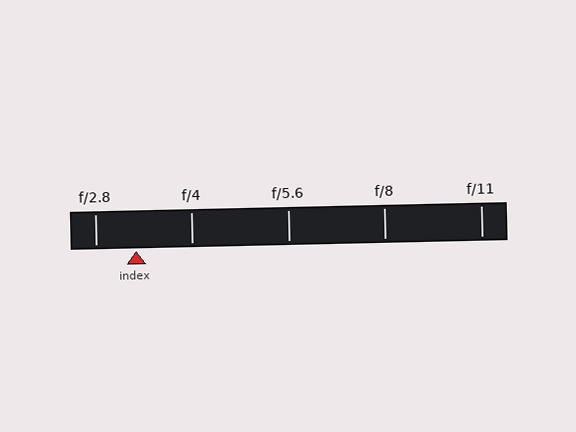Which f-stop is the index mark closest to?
The index mark is closest to f/2.8.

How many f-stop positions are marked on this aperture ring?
There are 5 f-stop positions marked.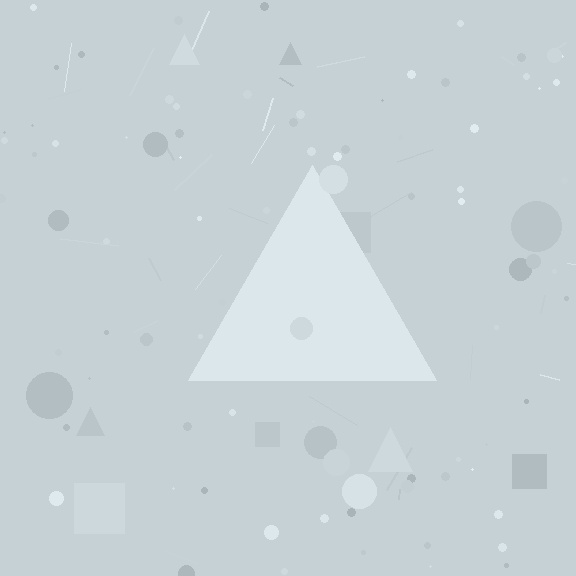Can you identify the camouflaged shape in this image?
The camouflaged shape is a triangle.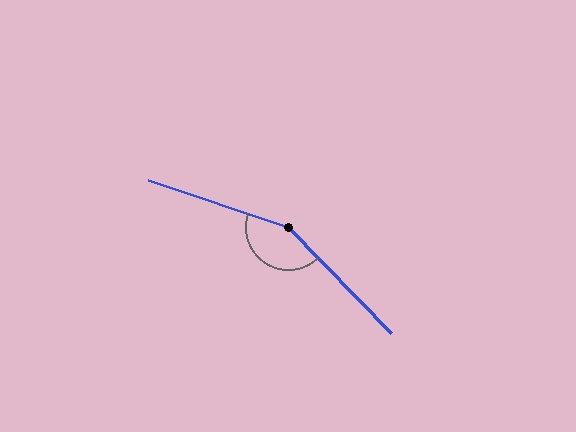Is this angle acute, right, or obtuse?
It is obtuse.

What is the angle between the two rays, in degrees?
Approximately 153 degrees.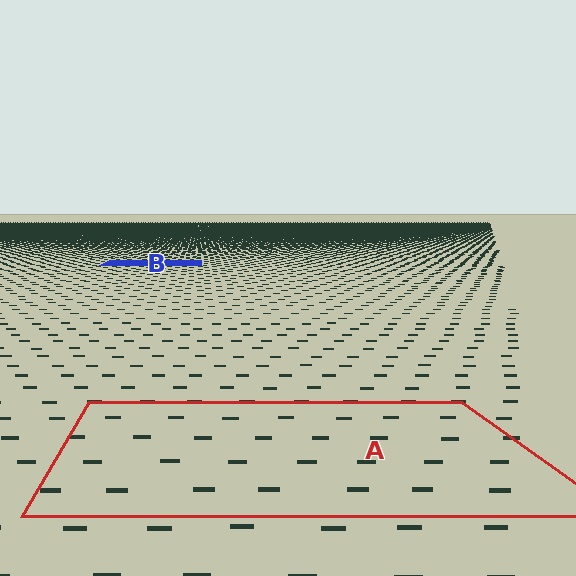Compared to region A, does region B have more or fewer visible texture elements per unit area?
Region B has more texture elements per unit area — they are packed more densely because it is farther away.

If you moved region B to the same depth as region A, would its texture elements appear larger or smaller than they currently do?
They would appear larger. At a closer depth, the same texture elements are projected at a bigger on-screen size.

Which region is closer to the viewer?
Region A is closer. The texture elements there are larger and more spread out.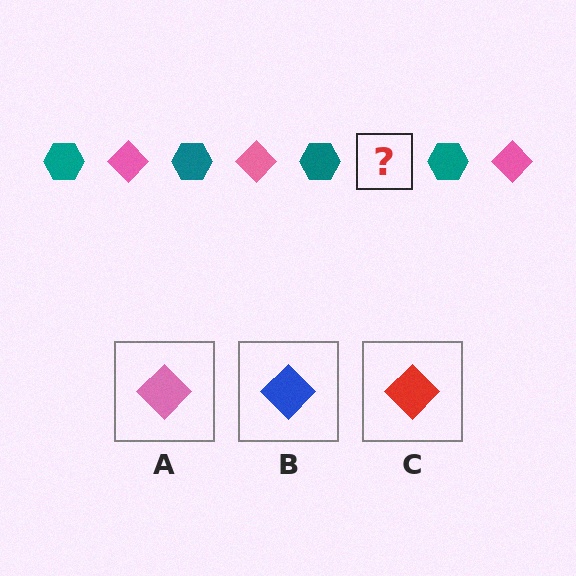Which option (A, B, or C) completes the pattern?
A.